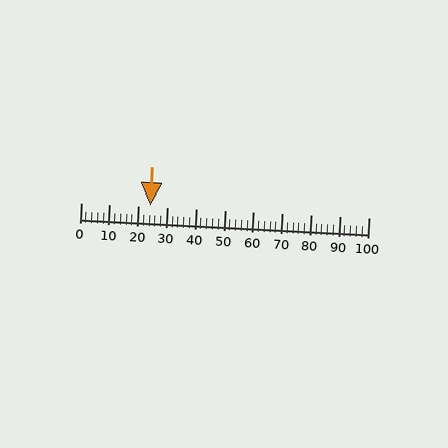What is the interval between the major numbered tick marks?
The major tick marks are spaced 10 units apart.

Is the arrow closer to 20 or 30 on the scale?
The arrow is closer to 20.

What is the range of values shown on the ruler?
The ruler shows values from 0 to 100.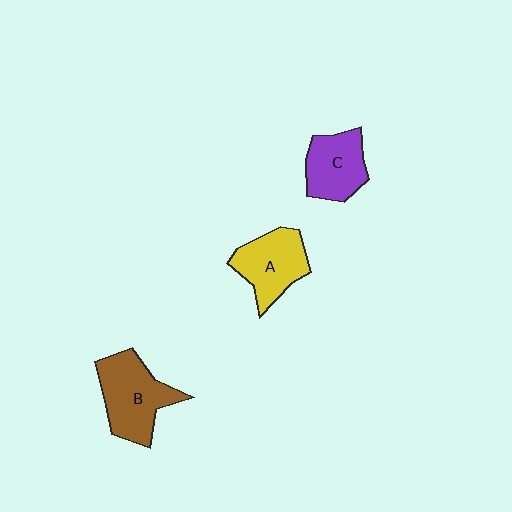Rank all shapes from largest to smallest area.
From largest to smallest: B (brown), A (yellow), C (purple).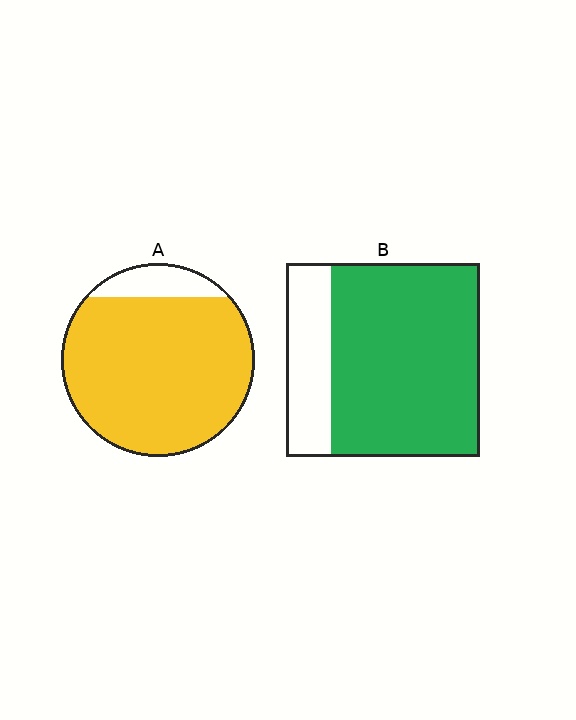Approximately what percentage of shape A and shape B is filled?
A is approximately 90% and B is approximately 75%.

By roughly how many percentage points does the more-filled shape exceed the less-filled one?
By roughly 10 percentage points (A over B).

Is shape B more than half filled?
Yes.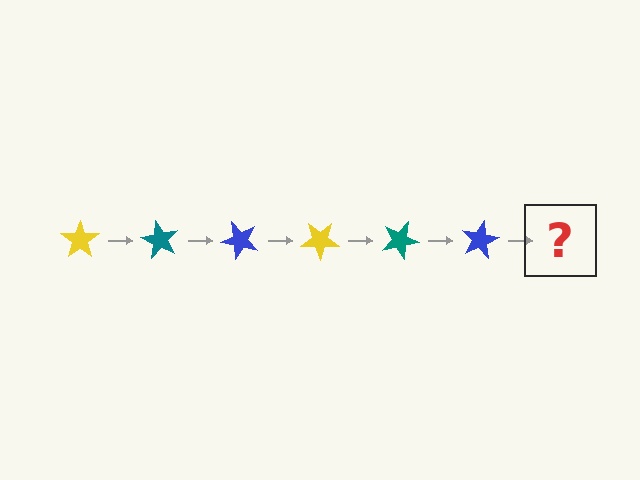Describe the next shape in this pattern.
It should be a yellow star, rotated 360 degrees from the start.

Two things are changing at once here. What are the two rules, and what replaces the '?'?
The two rules are that it rotates 60 degrees each step and the color cycles through yellow, teal, and blue. The '?' should be a yellow star, rotated 360 degrees from the start.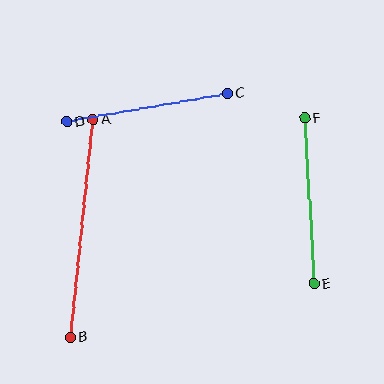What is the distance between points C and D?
The distance is approximately 163 pixels.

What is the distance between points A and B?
The distance is approximately 219 pixels.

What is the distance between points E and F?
The distance is approximately 166 pixels.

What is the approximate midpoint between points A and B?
The midpoint is at approximately (82, 228) pixels.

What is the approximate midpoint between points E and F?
The midpoint is at approximately (309, 201) pixels.